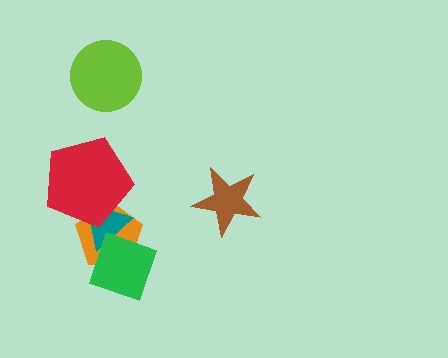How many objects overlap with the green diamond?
2 objects overlap with the green diamond.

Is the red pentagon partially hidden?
No, no other shape covers it.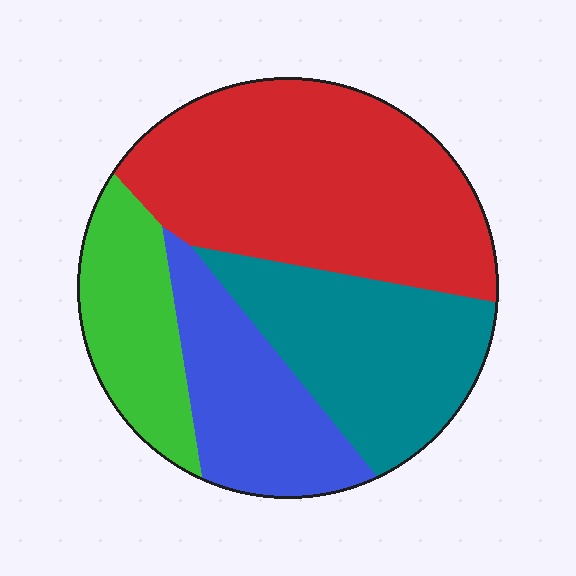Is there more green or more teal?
Teal.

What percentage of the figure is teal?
Teal takes up between a sixth and a third of the figure.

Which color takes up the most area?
Red, at roughly 40%.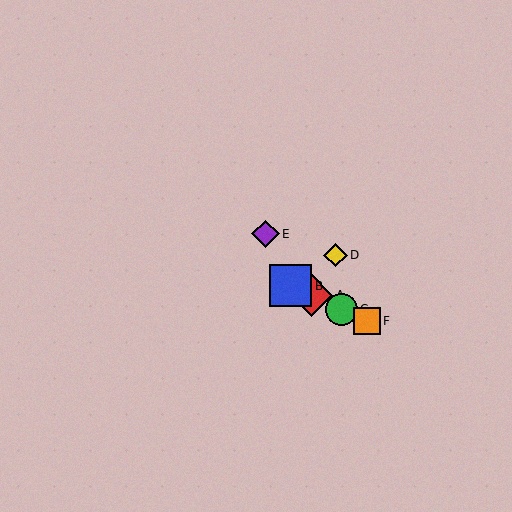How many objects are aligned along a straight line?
4 objects (A, B, C, F) are aligned along a straight line.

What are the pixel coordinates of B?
Object B is at (291, 286).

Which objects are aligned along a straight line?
Objects A, B, C, F are aligned along a straight line.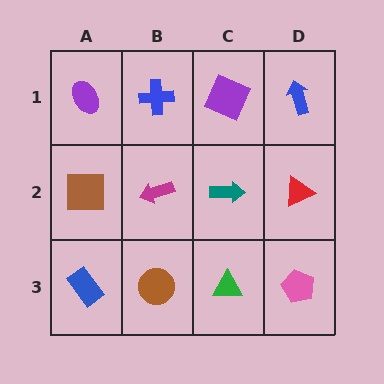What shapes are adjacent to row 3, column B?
A magenta arrow (row 2, column B), a blue rectangle (row 3, column A), a green triangle (row 3, column C).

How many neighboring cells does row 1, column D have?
2.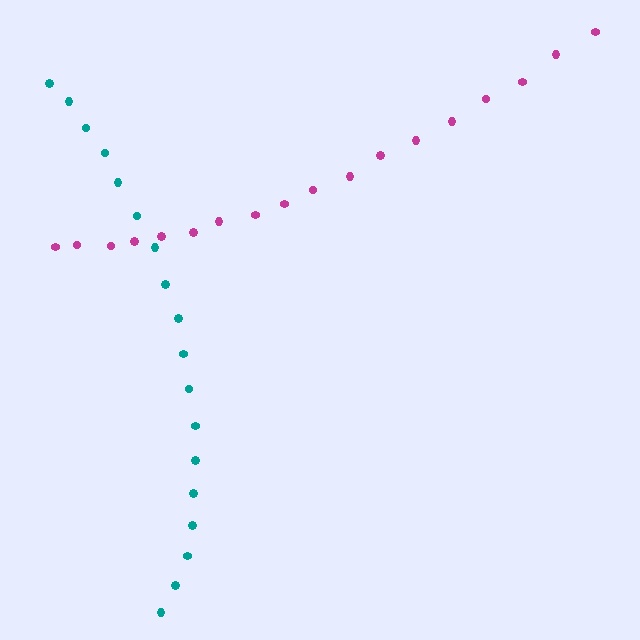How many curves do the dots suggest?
There are 2 distinct paths.